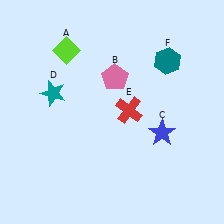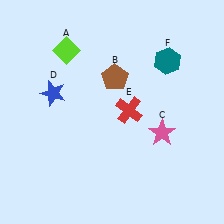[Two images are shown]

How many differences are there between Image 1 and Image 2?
There are 3 differences between the two images.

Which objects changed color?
B changed from pink to brown. C changed from blue to pink. D changed from teal to blue.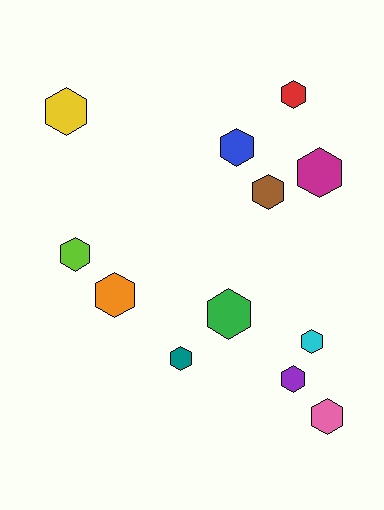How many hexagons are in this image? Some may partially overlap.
There are 12 hexagons.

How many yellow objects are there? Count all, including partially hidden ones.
There is 1 yellow object.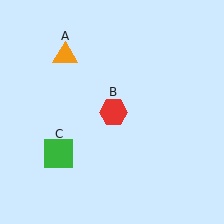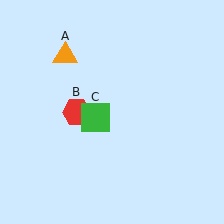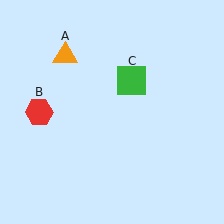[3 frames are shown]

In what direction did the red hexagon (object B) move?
The red hexagon (object B) moved left.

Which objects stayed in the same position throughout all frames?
Orange triangle (object A) remained stationary.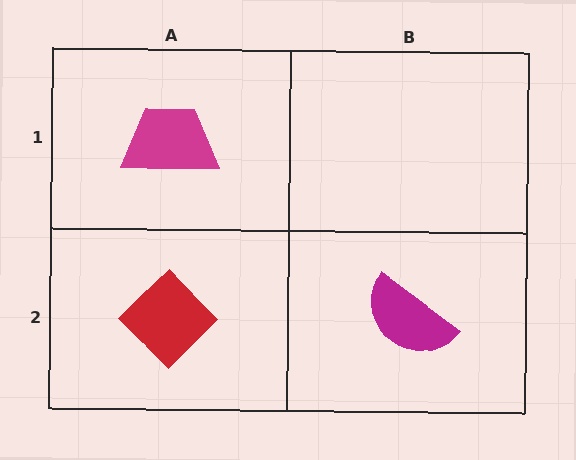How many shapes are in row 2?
2 shapes.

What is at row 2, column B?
A magenta semicircle.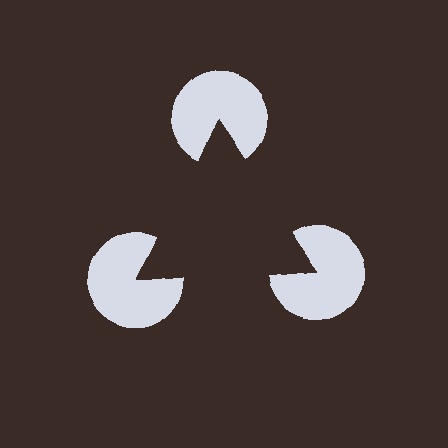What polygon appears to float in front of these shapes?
An illusory triangle — its edges are inferred from the aligned wedge cuts in the pac-man discs, not physically drawn.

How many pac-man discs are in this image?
There are 3 — one at each vertex of the illusory triangle.